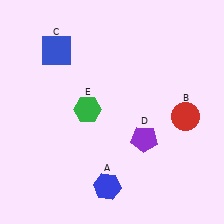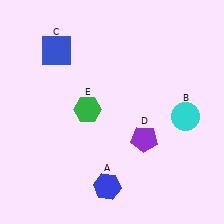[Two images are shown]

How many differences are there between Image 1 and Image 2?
There is 1 difference between the two images.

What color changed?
The circle (B) changed from red in Image 1 to cyan in Image 2.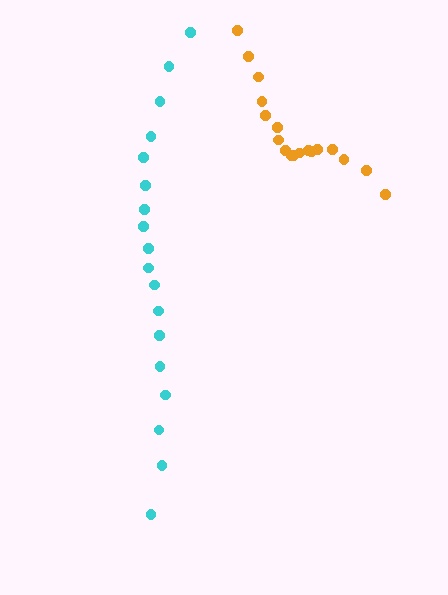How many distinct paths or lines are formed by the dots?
There are 2 distinct paths.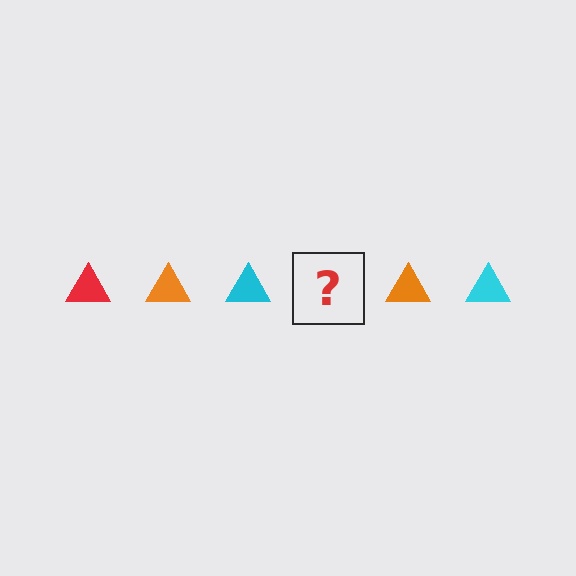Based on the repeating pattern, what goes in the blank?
The blank should be a red triangle.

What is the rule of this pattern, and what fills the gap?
The rule is that the pattern cycles through red, orange, cyan triangles. The gap should be filled with a red triangle.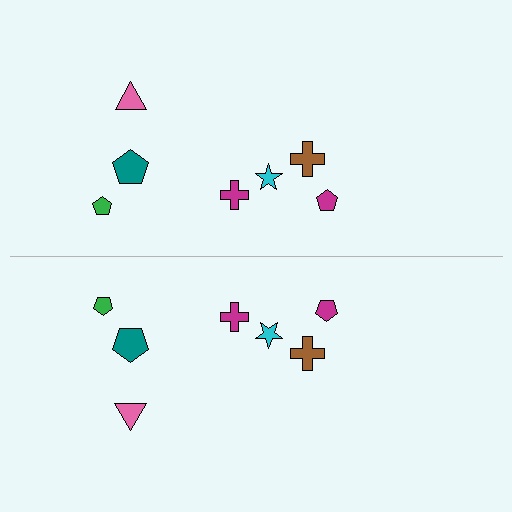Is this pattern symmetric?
Yes, this pattern has bilateral (reflection) symmetry.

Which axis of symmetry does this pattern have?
The pattern has a horizontal axis of symmetry running through the center of the image.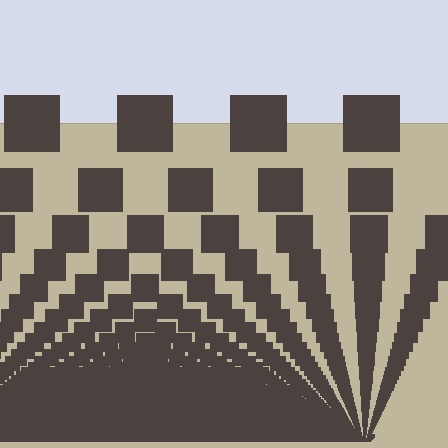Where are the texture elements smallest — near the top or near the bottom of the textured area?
Near the bottom.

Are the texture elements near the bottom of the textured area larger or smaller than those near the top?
Smaller. The gradient is inverted — elements near the bottom are smaller and denser.